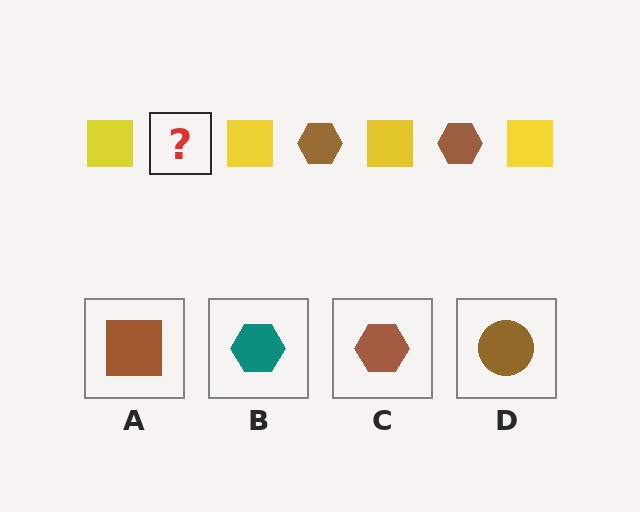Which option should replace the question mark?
Option C.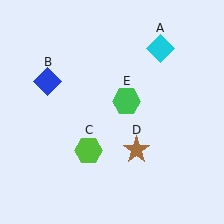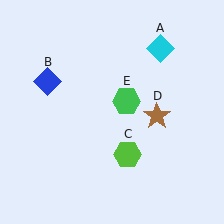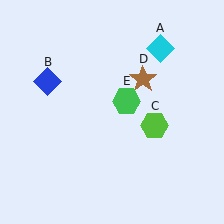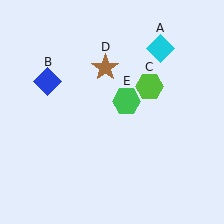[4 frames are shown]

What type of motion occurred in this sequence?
The lime hexagon (object C), brown star (object D) rotated counterclockwise around the center of the scene.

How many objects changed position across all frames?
2 objects changed position: lime hexagon (object C), brown star (object D).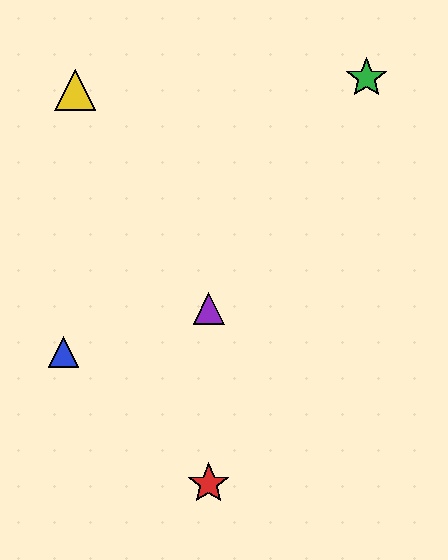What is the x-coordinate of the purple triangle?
The purple triangle is at x≈209.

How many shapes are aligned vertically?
2 shapes (the red star, the purple triangle) are aligned vertically.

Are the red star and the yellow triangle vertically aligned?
No, the red star is at x≈209 and the yellow triangle is at x≈75.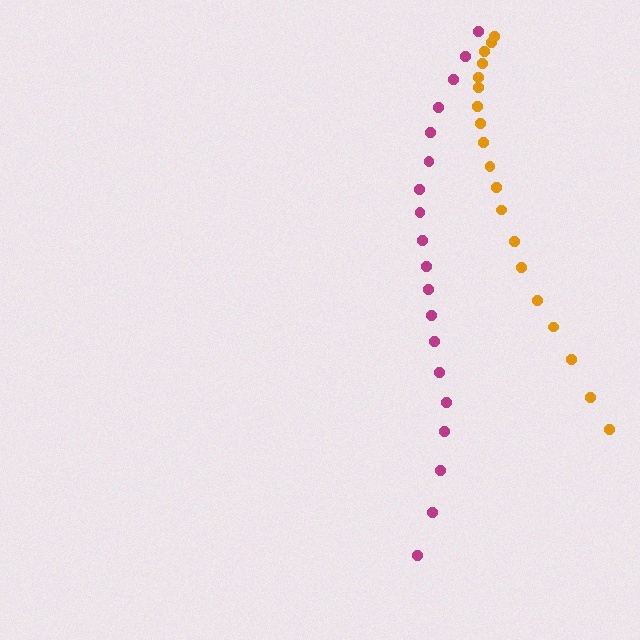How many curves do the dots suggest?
There are 2 distinct paths.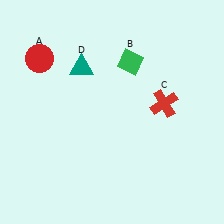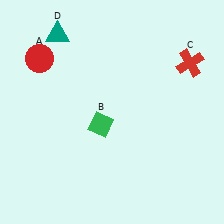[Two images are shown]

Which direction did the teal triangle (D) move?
The teal triangle (D) moved up.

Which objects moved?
The objects that moved are: the green diamond (B), the red cross (C), the teal triangle (D).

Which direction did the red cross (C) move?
The red cross (C) moved up.